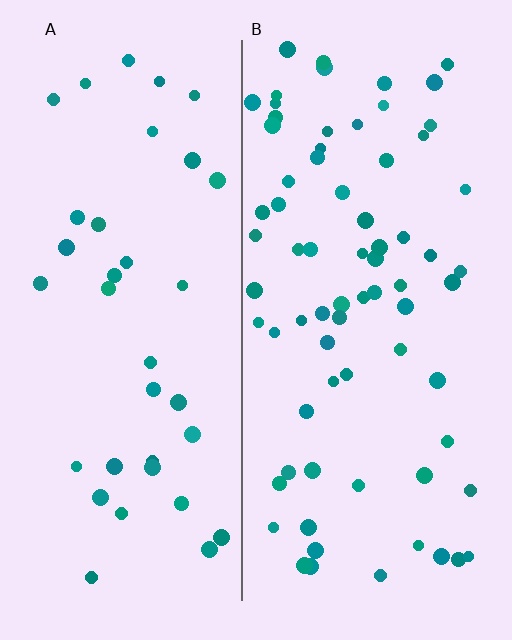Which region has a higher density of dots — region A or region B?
B (the right).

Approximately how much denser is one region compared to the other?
Approximately 2.0× — region B over region A.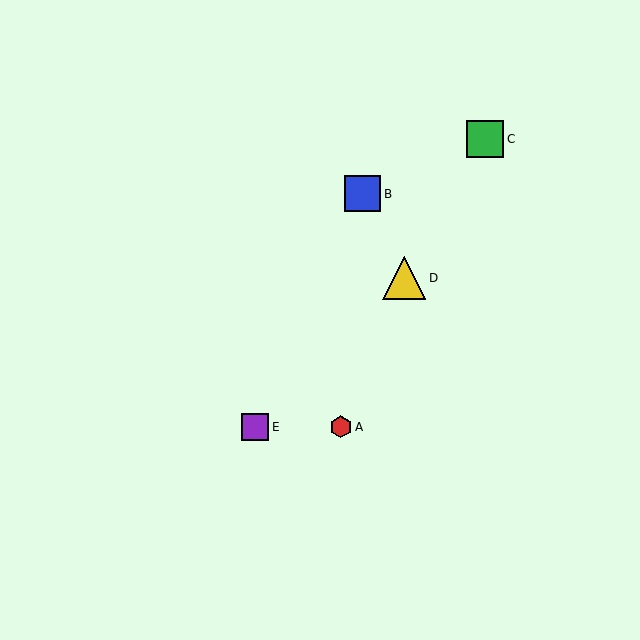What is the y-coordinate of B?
Object B is at y≈194.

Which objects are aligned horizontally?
Objects A, E are aligned horizontally.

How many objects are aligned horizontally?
2 objects (A, E) are aligned horizontally.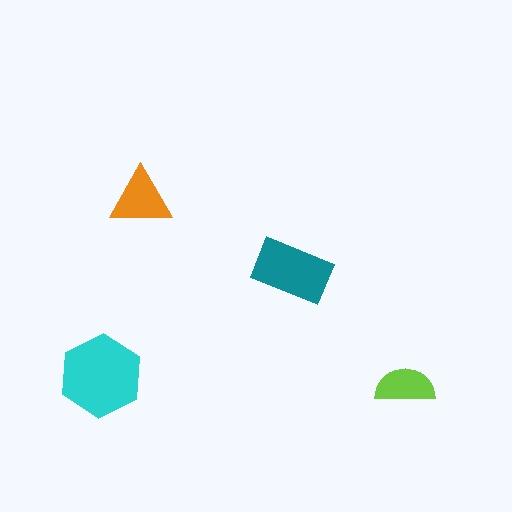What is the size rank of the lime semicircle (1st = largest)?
4th.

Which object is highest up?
The orange triangle is topmost.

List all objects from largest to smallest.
The cyan hexagon, the teal rectangle, the orange triangle, the lime semicircle.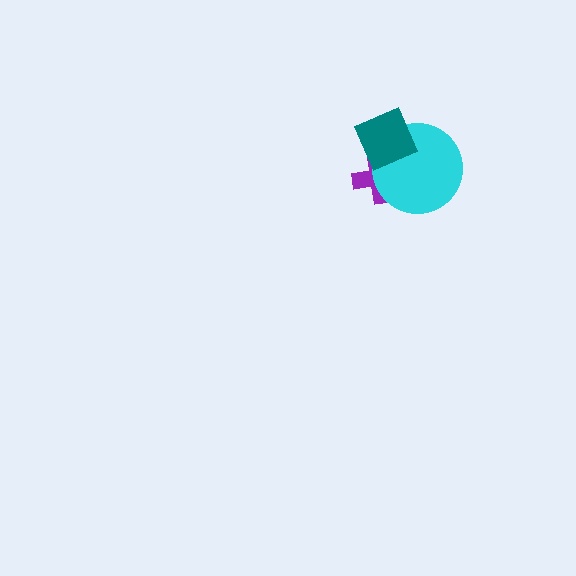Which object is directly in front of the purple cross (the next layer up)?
The cyan circle is directly in front of the purple cross.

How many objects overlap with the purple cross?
2 objects overlap with the purple cross.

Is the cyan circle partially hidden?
Yes, it is partially covered by another shape.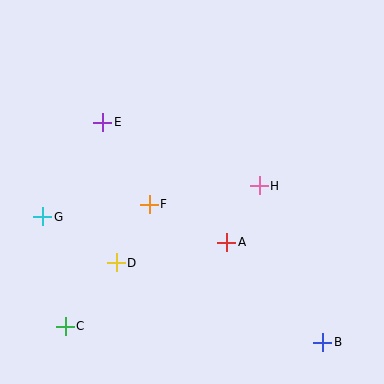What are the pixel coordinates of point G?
Point G is at (43, 217).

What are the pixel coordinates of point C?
Point C is at (65, 326).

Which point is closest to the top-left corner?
Point E is closest to the top-left corner.